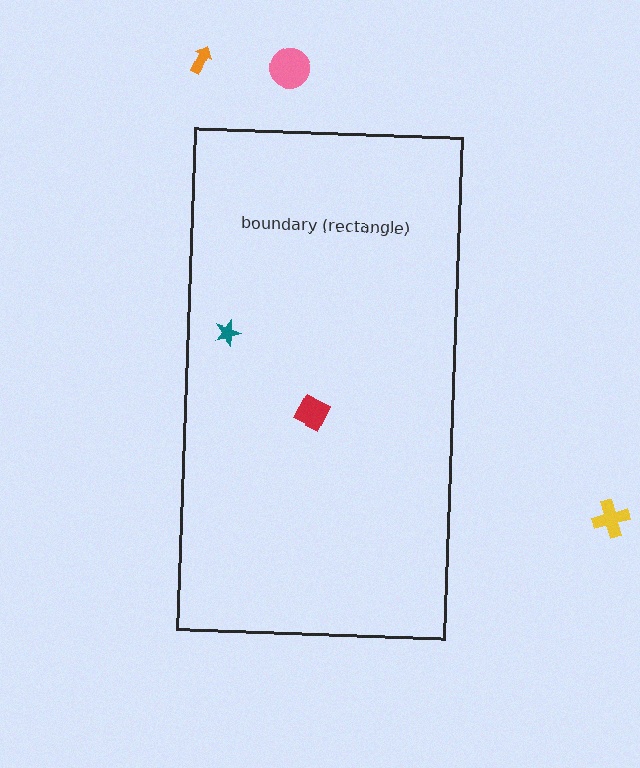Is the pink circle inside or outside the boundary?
Outside.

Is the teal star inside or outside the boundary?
Inside.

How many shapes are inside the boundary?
2 inside, 3 outside.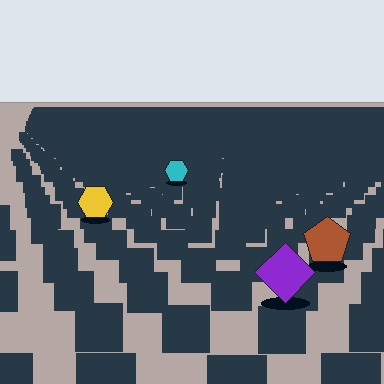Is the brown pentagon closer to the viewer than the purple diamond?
No. The purple diamond is closer — you can tell from the texture gradient: the ground texture is coarser near it.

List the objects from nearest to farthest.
From nearest to farthest: the purple diamond, the brown pentagon, the yellow hexagon, the cyan hexagon.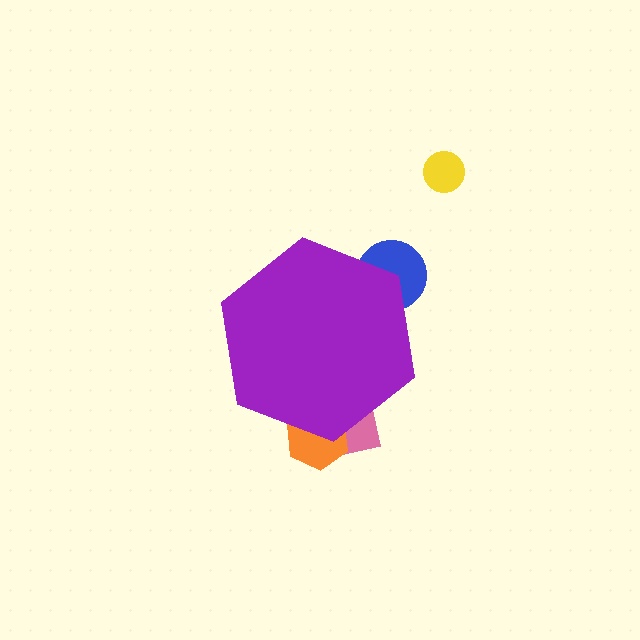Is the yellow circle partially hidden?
No, the yellow circle is fully visible.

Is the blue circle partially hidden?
Yes, the blue circle is partially hidden behind the purple hexagon.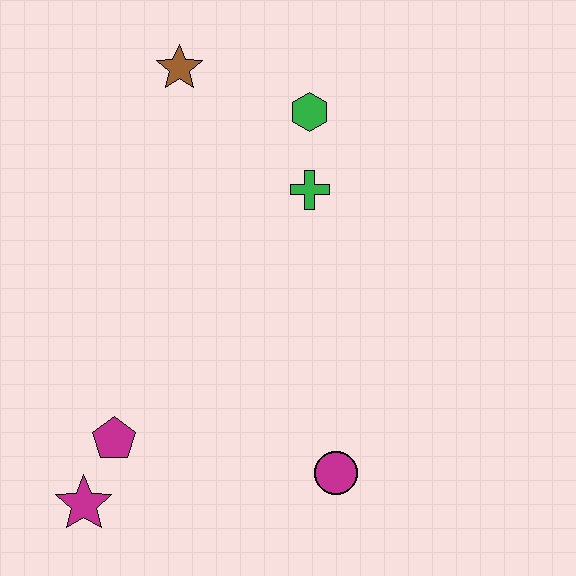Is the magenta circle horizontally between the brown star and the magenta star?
No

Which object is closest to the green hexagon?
The green cross is closest to the green hexagon.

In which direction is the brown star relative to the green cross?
The brown star is to the left of the green cross.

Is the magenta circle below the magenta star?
No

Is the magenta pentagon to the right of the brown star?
No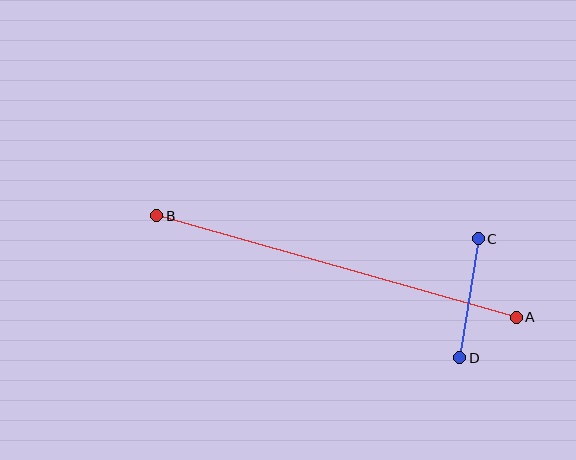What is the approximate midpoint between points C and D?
The midpoint is at approximately (469, 298) pixels.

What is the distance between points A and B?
The distance is approximately 373 pixels.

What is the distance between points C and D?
The distance is approximately 120 pixels.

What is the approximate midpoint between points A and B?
The midpoint is at approximately (337, 266) pixels.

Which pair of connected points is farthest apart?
Points A and B are farthest apart.